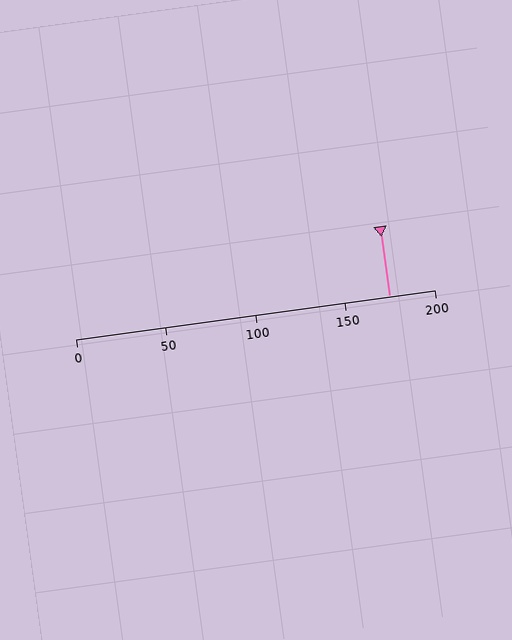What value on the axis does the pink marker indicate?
The marker indicates approximately 175.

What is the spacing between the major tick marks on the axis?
The major ticks are spaced 50 apart.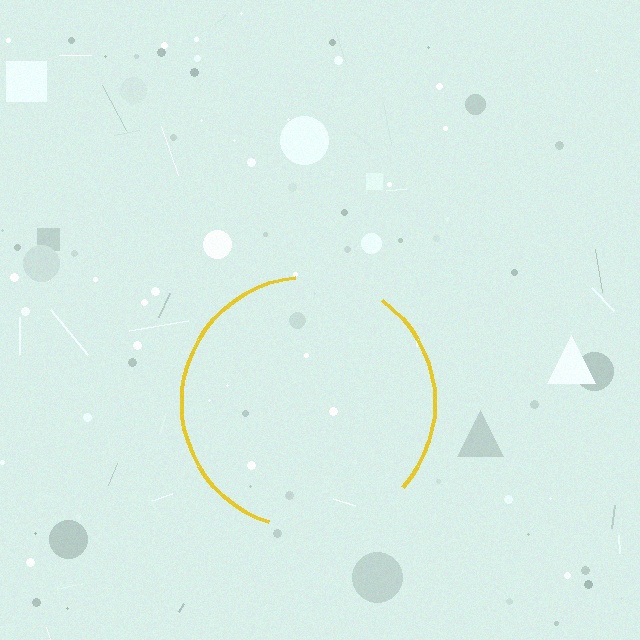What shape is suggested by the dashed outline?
The dashed outline suggests a circle.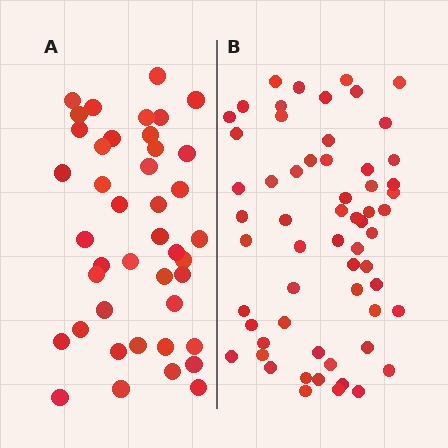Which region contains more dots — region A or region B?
Region B (the right region) has more dots.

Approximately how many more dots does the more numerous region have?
Region B has approximately 20 more dots than region A.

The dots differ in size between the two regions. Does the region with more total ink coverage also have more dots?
No. Region A has more total ink coverage because its dots are larger, but region B actually contains more individual dots. Total area can be misleading — the number of items is what matters here.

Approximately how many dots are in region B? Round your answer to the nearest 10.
About 60 dots.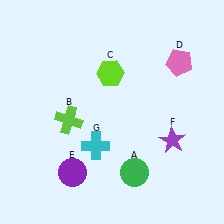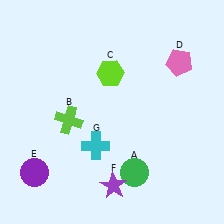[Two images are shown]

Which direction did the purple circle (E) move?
The purple circle (E) moved left.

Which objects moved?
The objects that moved are: the purple circle (E), the purple star (F).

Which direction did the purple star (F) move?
The purple star (F) moved left.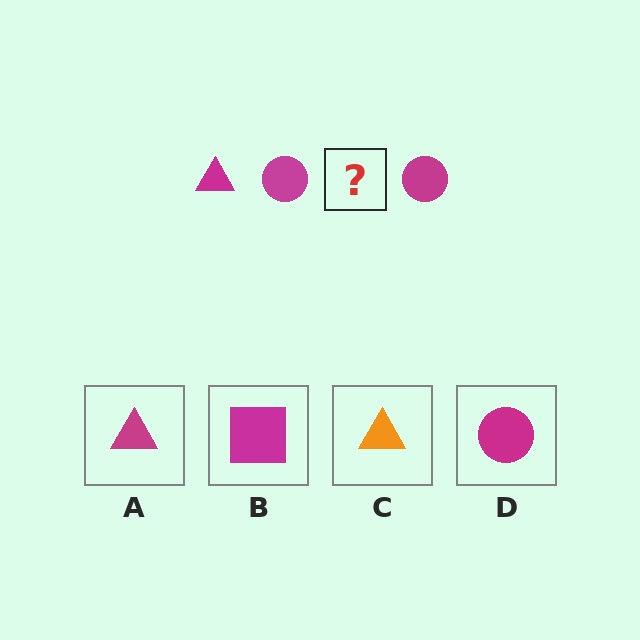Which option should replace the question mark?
Option A.